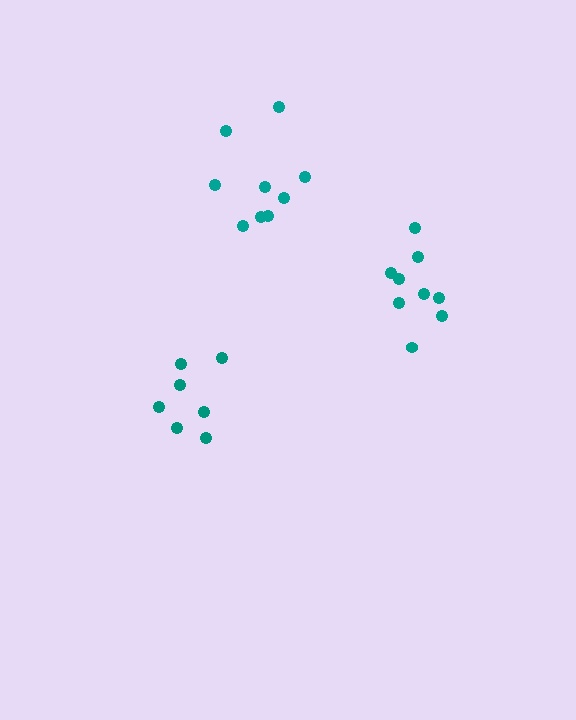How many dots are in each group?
Group 1: 7 dots, Group 2: 9 dots, Group 3: 9 dots (25 total).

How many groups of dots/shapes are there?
There are 3 groups.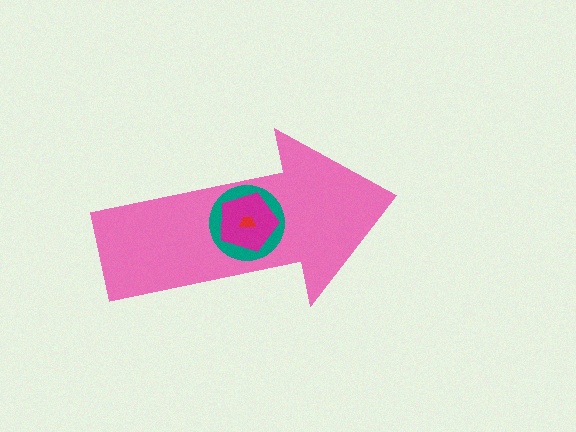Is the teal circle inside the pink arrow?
Yes.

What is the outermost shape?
The pink arrow.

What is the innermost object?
The red trapezoid.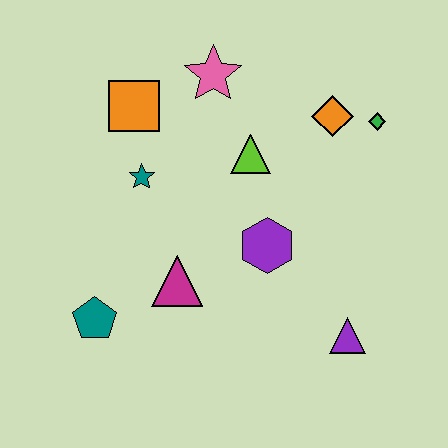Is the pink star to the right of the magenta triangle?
Yes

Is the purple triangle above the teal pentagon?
No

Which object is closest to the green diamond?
The orange diamond is closest to the green diamond.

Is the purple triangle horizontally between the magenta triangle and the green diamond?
Yes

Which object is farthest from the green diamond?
The teal pentagon is farthest from the green diamond.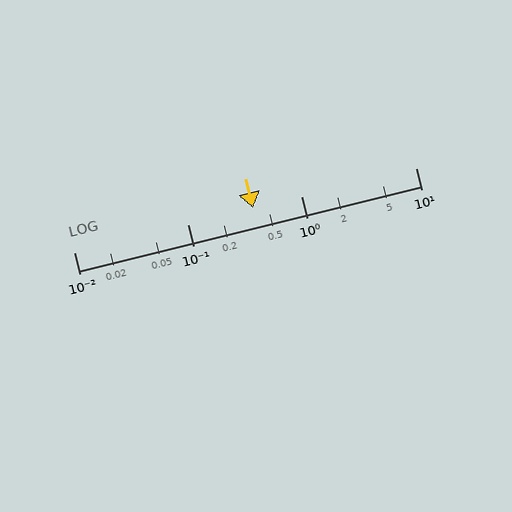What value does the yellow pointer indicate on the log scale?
The pointer indicates approximately 0.37.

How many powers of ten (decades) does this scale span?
The scale spans 3 decades, from 0.01 to 10.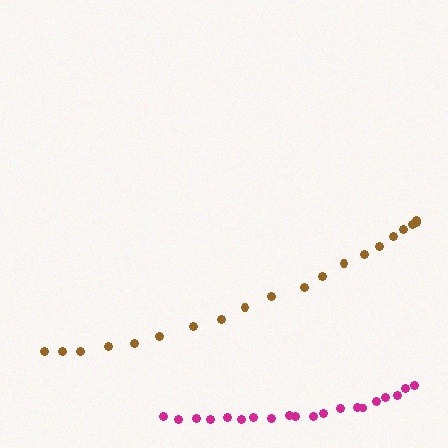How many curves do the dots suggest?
There are 2 distinct paths.